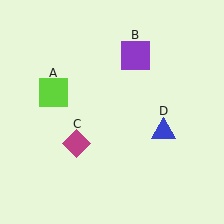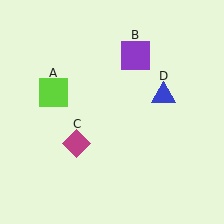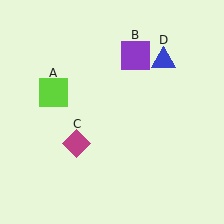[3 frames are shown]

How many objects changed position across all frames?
1 object changed position: blue triangle (object D).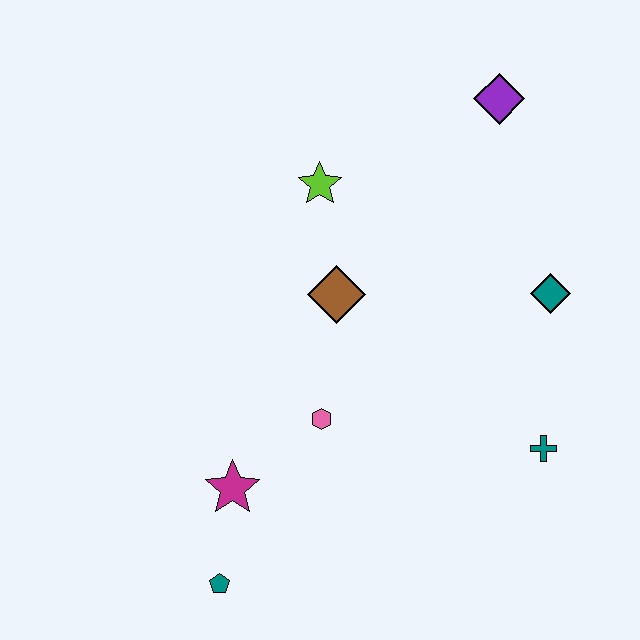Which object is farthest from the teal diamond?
The teal pentagon is farthest from the teal diamond.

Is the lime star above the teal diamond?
Yes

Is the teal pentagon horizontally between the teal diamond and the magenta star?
No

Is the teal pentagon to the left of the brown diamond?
Yes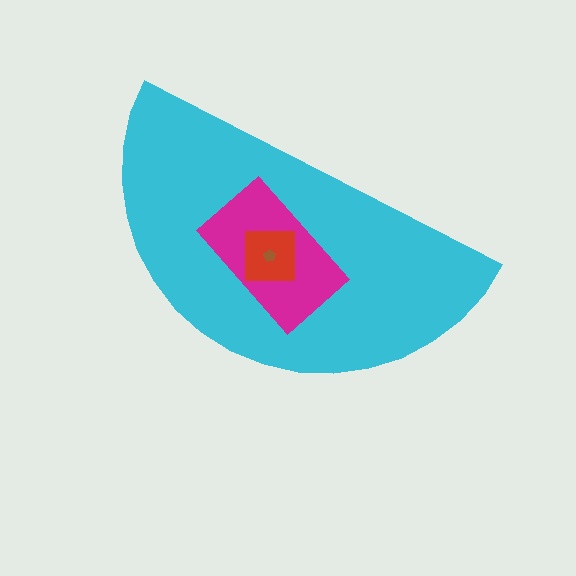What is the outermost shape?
The cyan semicircle.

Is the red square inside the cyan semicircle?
Yes.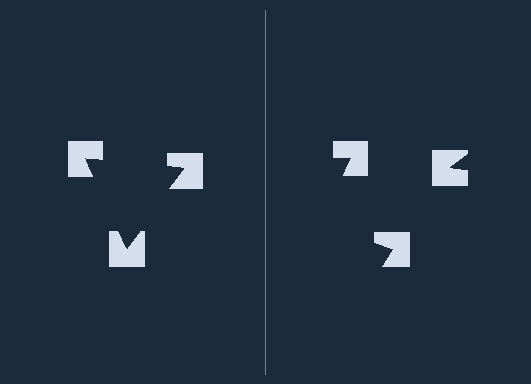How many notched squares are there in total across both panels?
6 — 3 on each side.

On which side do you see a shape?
An illusory triangle appears on the left side. On the right side the wedge cuts are rotated, so no coherent shape forms.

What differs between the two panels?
The notched squares are positioned identically on both sides; only the wedge orientations differ. On the left they align to a triangle; on the right they are misaligned.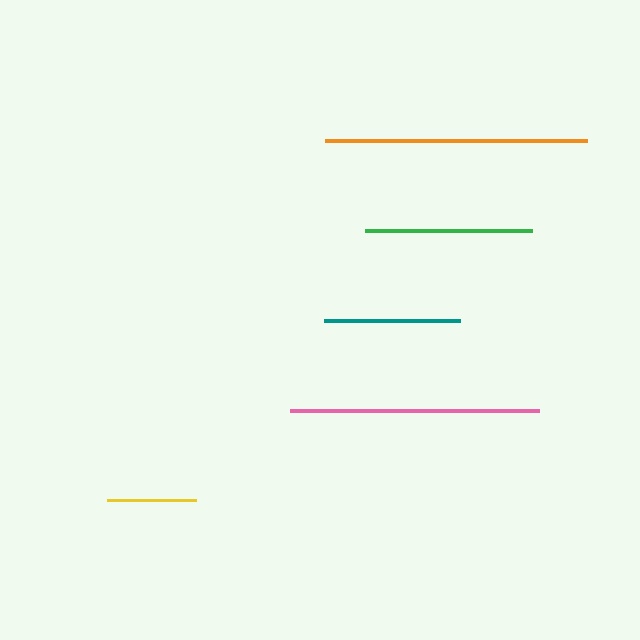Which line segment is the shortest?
The yellow line is the shortest at approximately 89 pixels.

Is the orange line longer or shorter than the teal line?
The orange line is longer than the teal line.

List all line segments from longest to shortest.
From longest to shortest: orange, pink, green, teal, yellow.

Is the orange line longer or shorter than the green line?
The orange line is longer than the green line.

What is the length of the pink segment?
The pink segment is approximately 249 pixels long.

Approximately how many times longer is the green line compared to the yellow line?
The green line is approximately 1.9 times the length of the yellow line.